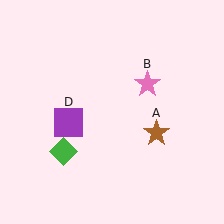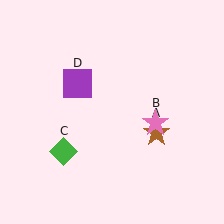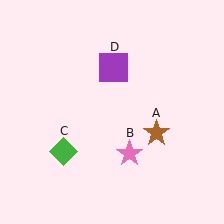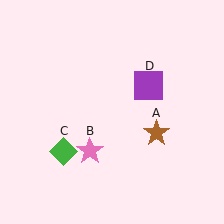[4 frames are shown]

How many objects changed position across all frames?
2 objects changed position: pink star (object B), purple square (object D).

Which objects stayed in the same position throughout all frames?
Brown star (object A) and green diamond (object C) remained stationary.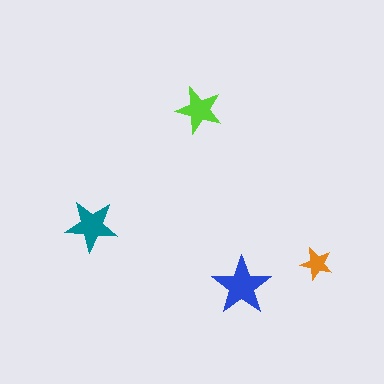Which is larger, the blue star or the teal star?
The blue one.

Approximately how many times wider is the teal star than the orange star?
About 1.5 times wider.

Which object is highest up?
The lime star is topmost.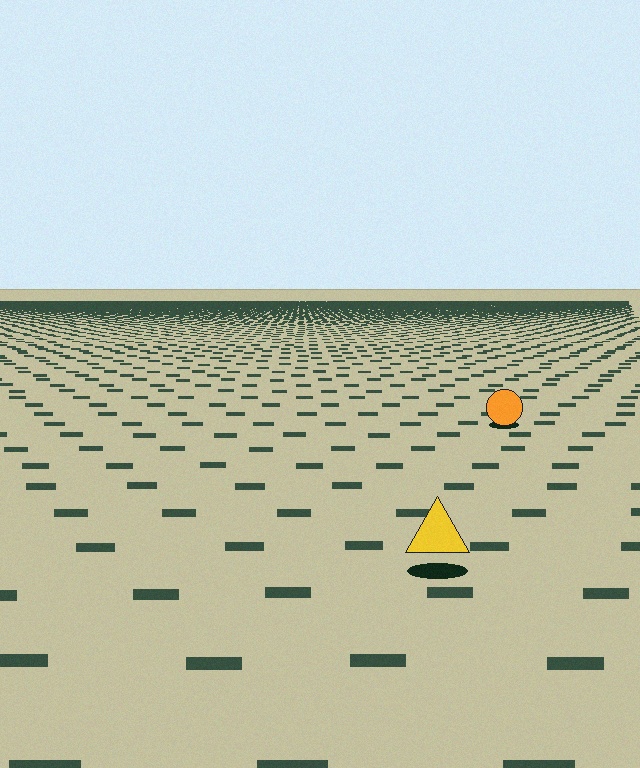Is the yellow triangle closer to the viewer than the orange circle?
Yes. The yellow triangle is closer — you can tell from the texture gradient: the ground texture is coarser near it.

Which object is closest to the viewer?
The yellow triangle is closest. The texture marks near it are larger and more spread out.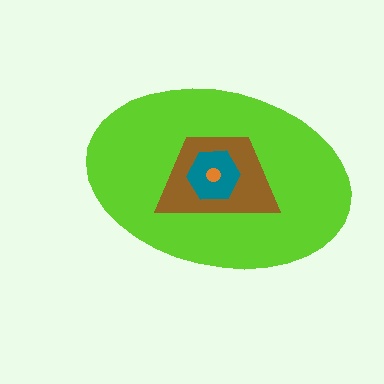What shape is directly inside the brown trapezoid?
The teal hexagon.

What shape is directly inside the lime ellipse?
The brown trapezoid.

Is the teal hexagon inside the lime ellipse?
Yes.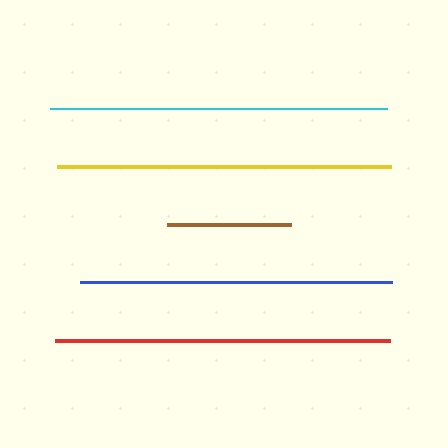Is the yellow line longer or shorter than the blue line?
The yellow line is longer than the blue line.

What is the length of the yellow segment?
The yellow segment is approximately 333 pixels long.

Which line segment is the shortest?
The brown line is the shortest at approximately 124 pixels.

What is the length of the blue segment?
The blue segment is approximately 312 pixels long.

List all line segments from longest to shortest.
From longest to shortest: cyan, red, yellow, blue, brown.